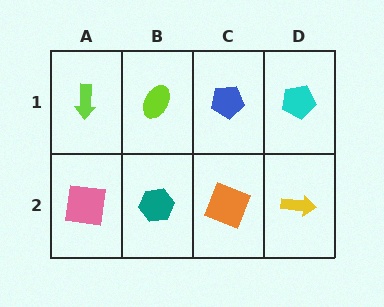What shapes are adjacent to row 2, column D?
A cyan pentagon (row 1, column D), an orange square (row 2, column C).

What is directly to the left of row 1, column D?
A blue pentagon.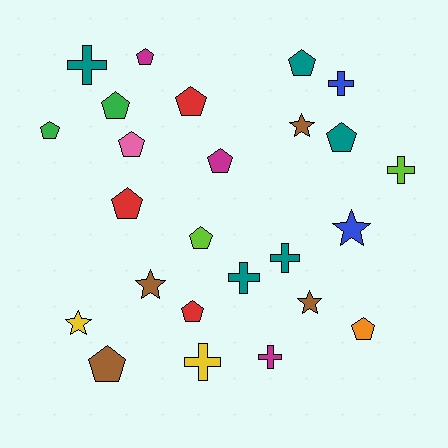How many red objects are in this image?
There are 3 red objects.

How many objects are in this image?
There are 25 objects.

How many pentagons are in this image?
There are 13 pentagons.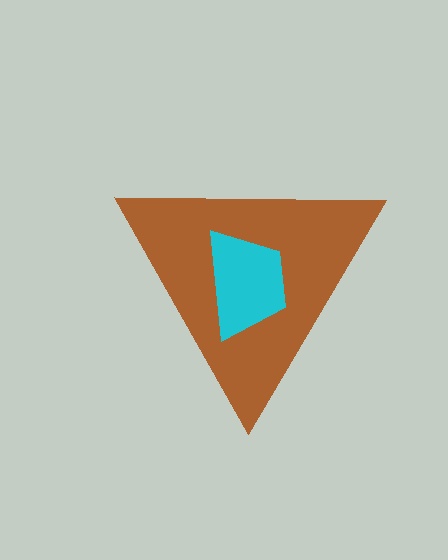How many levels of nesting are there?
2.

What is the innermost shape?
The cyan trapezoid.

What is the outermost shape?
The brown triangle.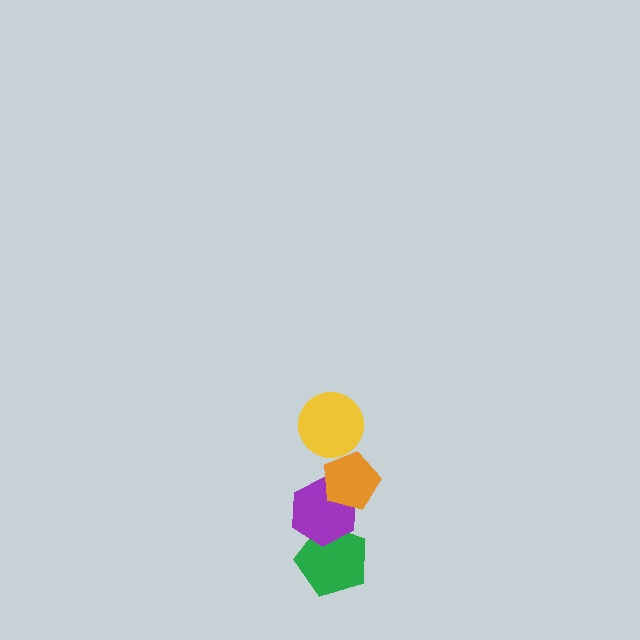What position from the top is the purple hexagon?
The purple hexagon is 3rd from the top.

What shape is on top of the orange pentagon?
The yellow circle is on top of the orange pentagon.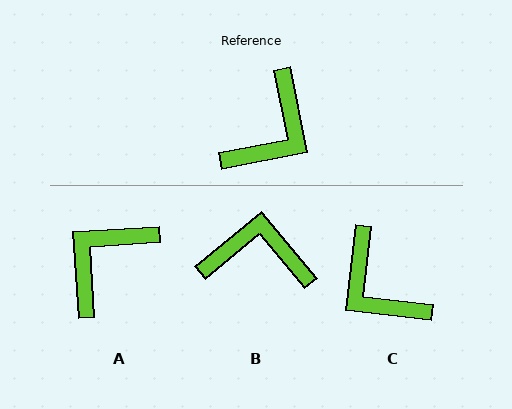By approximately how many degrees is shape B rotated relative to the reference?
Approximately 118 degrees counter-clockwise.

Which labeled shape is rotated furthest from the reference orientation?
A, about 172 degrees away.